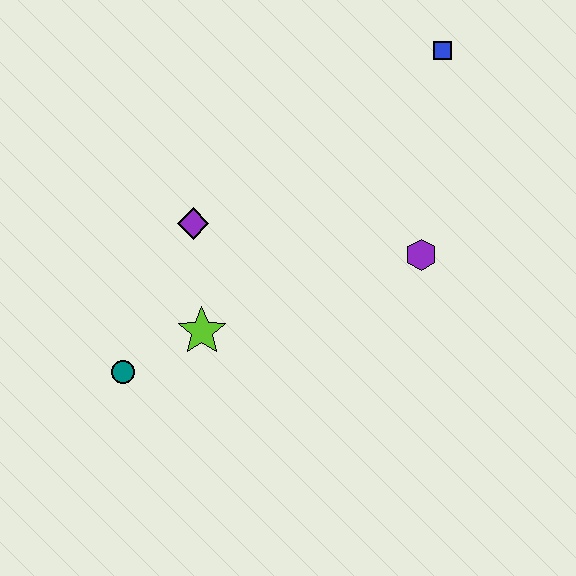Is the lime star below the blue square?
Yes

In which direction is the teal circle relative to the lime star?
The teal circle is to the left of the lime star.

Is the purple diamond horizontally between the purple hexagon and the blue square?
No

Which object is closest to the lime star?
The teal circle is closest to the lime star.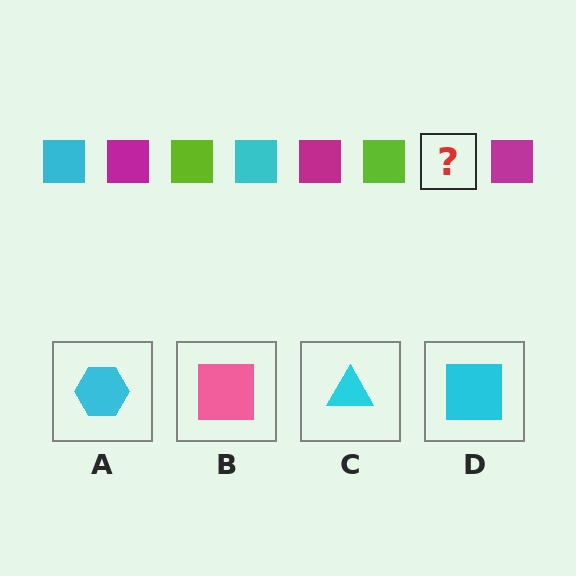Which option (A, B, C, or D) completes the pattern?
D.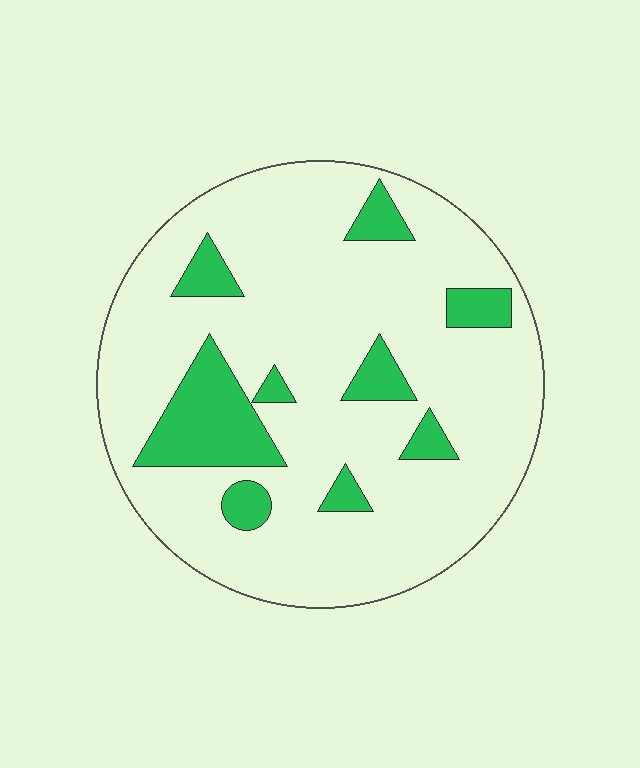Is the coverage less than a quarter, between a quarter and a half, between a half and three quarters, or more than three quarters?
Less than a quarter.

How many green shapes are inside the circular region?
9.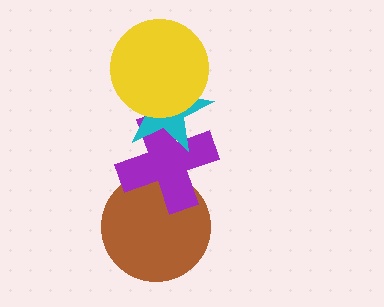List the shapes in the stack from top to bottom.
From top to bottom: the yellow circle, the cyan star, the purple cross, the brown circle.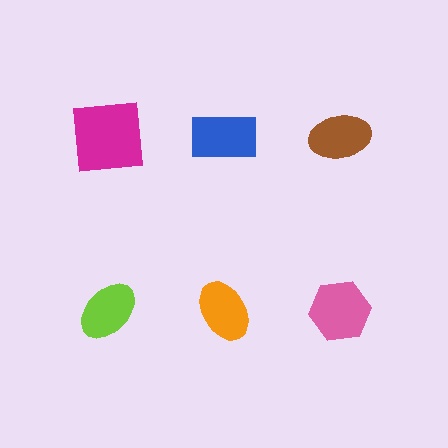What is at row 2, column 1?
A lime ellipse.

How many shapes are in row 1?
3 shapes.